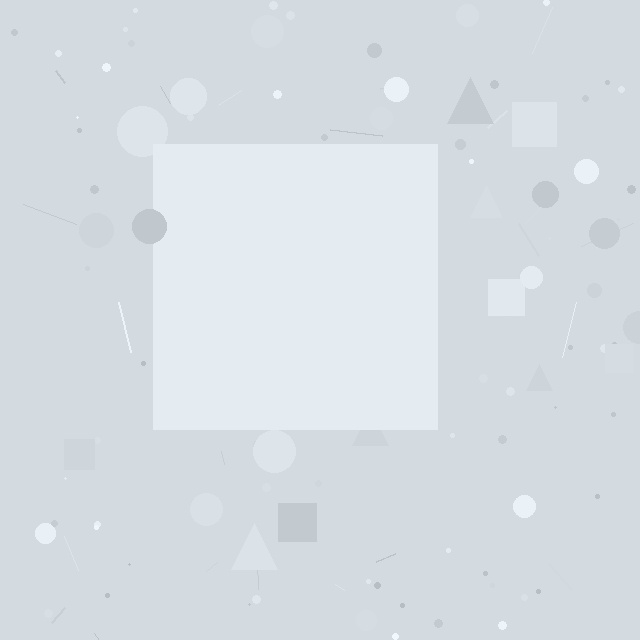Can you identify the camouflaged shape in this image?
The camouflaged shape is a square.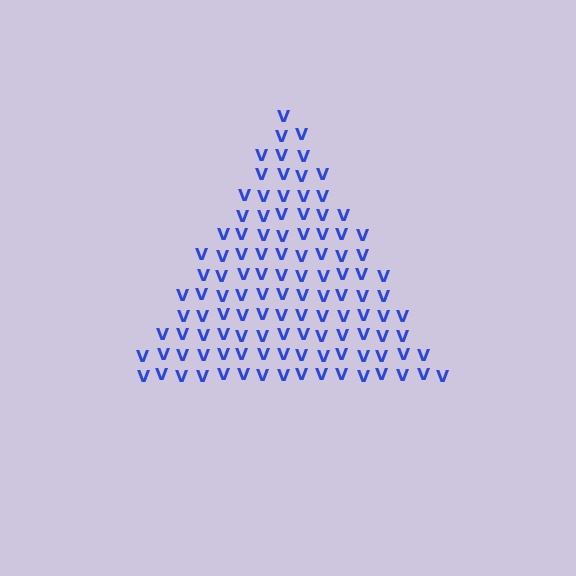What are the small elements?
The small elements are letter V's.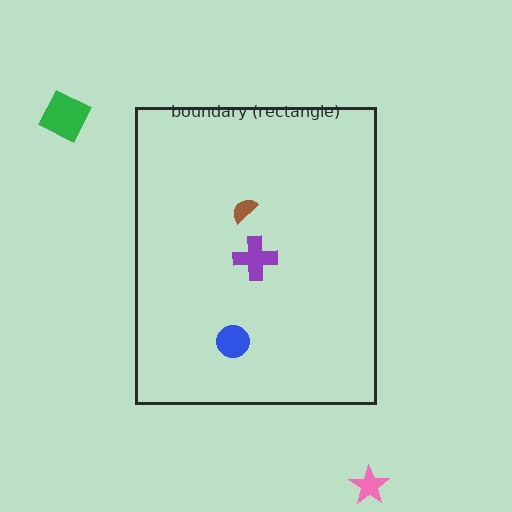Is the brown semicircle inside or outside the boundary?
Inside.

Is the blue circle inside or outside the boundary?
Inside.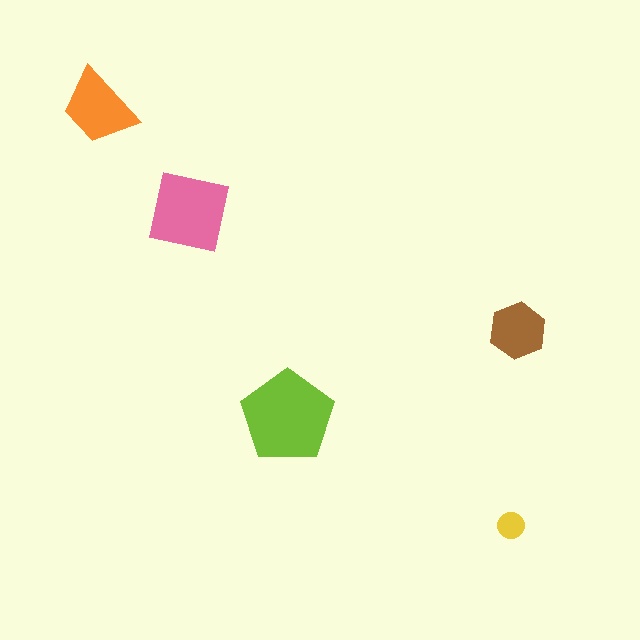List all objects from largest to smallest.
The lime pentagon, the pink square, the orange trapezoid, the brown hexagon, the yellow circle.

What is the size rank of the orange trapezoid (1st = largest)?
3rd.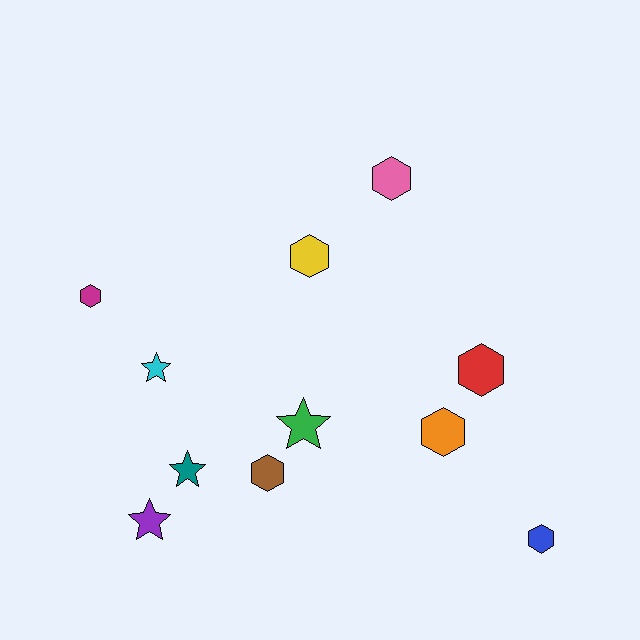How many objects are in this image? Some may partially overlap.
There are 11 objects.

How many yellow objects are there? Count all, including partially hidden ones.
There is 1 yellow object.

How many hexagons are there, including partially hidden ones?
There are 7 hexagons.